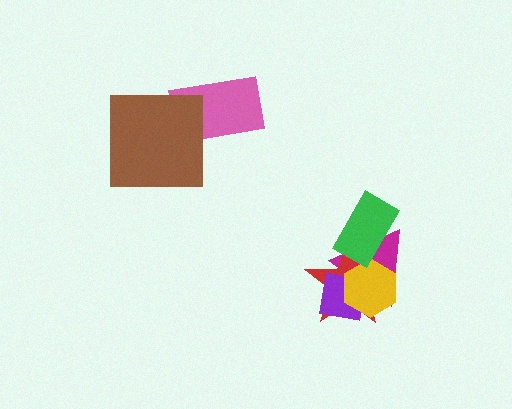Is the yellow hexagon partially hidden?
No, no other shape covers it.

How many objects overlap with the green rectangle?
2 objects overlap with the green rectangle.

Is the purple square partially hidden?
Yes, it is partially covered by another shape.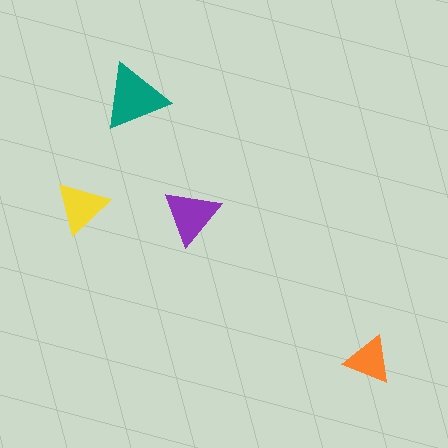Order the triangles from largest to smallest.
the teal one, the purple one, the yellow one, the orange one.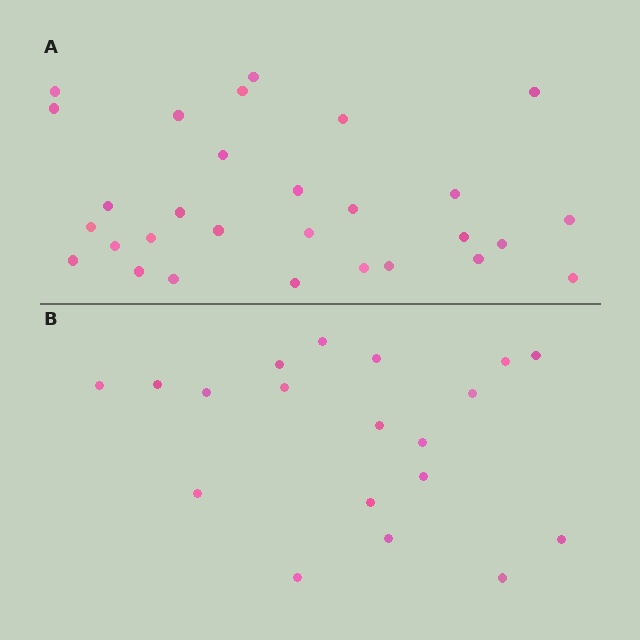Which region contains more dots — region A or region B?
Region A (the top region) has more dots.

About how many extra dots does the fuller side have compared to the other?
Region A has roughly 10 or so more dots than region B.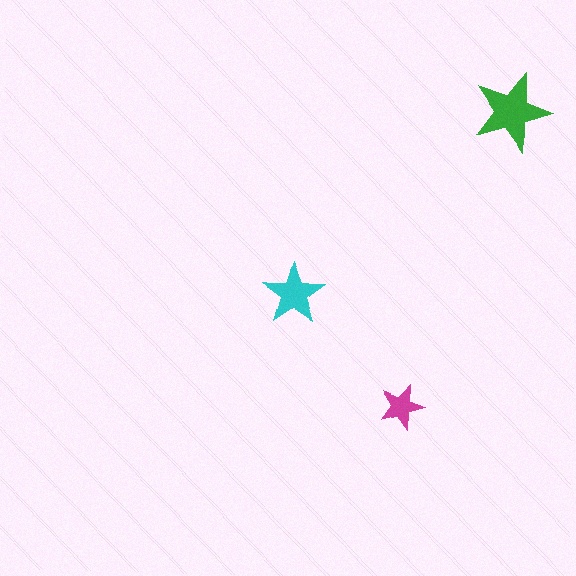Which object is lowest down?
The magenta star is bottommost.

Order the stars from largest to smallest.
the green one, the cyan one, the magenta one.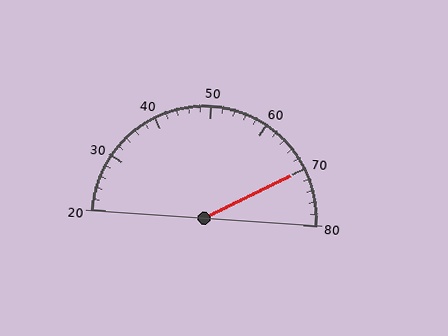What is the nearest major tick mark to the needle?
The nearest major tick mark is 70.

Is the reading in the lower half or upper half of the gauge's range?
The reading is in the upper half of the range (20 to 80).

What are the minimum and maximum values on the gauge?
The gauge ranges from 20 to 80.